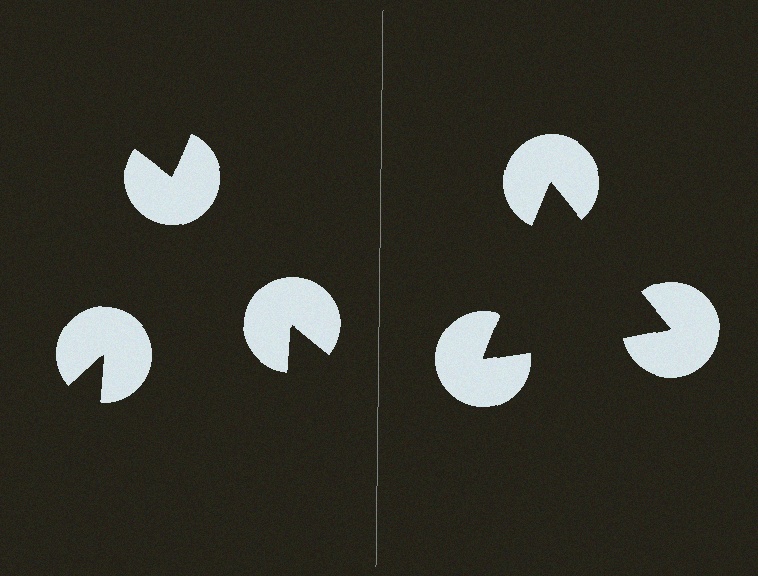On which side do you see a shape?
An illusory triangle appears on the right side. On the left side the wedge cuts are rotated, so no coherent shape forms.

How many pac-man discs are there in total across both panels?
6 — 3 on each side.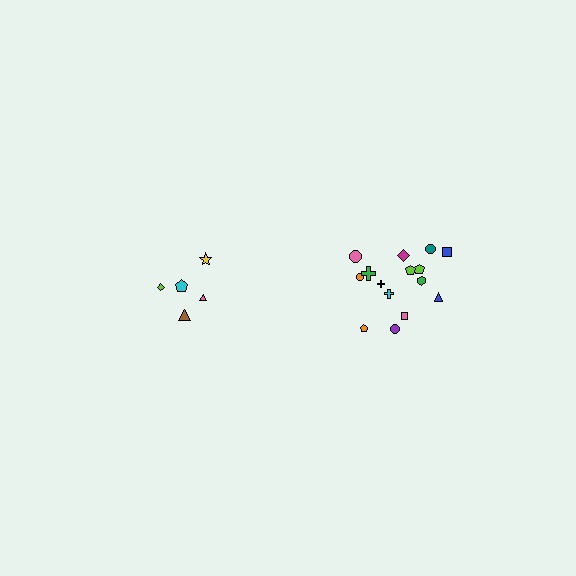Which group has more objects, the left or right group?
The right group.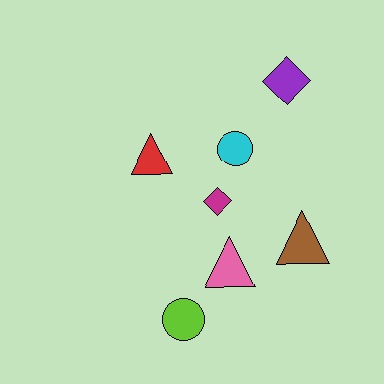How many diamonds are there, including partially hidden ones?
There are 2 diamonds.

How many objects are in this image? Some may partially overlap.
There are 7 objects.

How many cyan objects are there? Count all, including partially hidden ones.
There is 1 cyan object.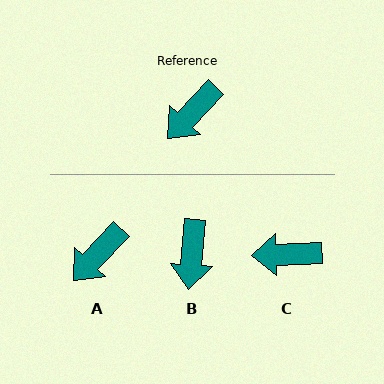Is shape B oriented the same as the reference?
No, it is off by about 39 degrees.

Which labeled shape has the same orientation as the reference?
A.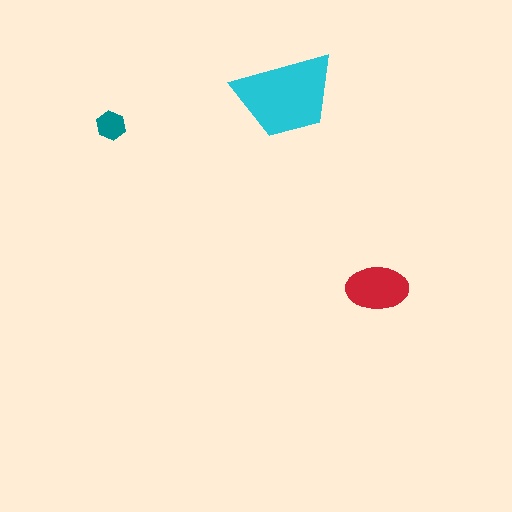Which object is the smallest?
The teal hexagon.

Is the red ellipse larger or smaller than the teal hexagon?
Larger.